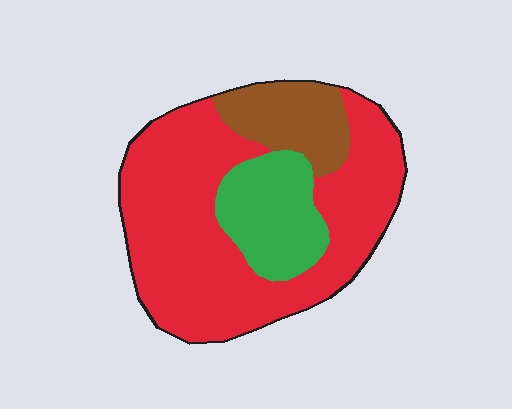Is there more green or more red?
Red.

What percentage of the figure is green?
Green covers roughly 20% of the figure.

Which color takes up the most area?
Red, at roughly 65%.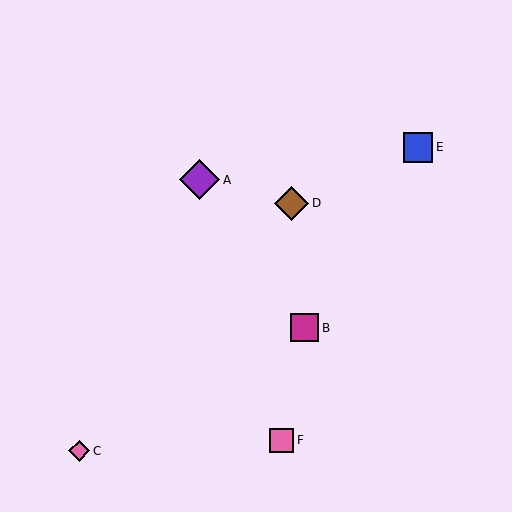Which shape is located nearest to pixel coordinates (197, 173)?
The purple diamond (labeled A) at (200, 180) is nearest to that location.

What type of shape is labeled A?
Shape A is a purple diamond.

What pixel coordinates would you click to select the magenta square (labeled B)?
Click at (304, 328) to select the magenta square B.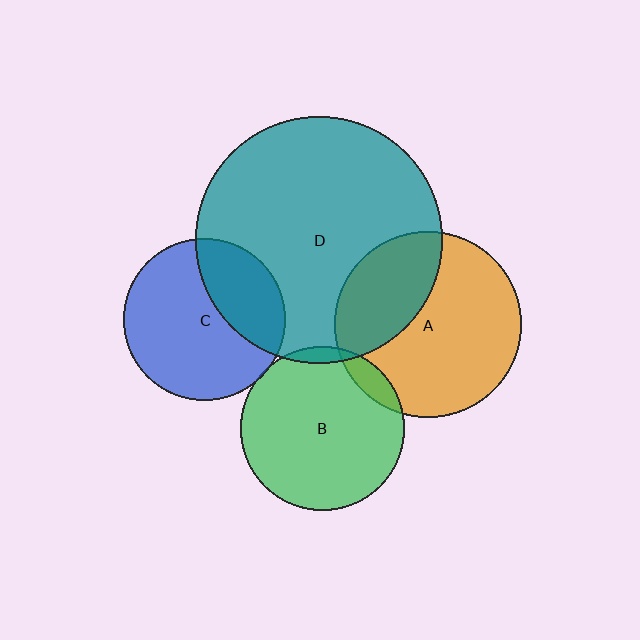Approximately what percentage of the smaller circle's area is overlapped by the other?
Approximately 35%.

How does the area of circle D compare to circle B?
Approximately 2.3 times.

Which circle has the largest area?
Circle D (teal).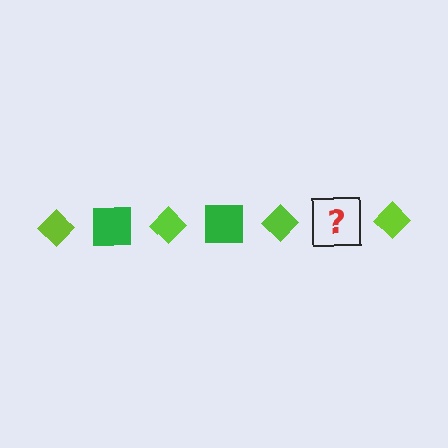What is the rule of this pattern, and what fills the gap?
The rule is that the pattern alternates between lime diamond and green square. The gap should be filled with a green square.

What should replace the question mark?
The question mark should be replaced with a green square.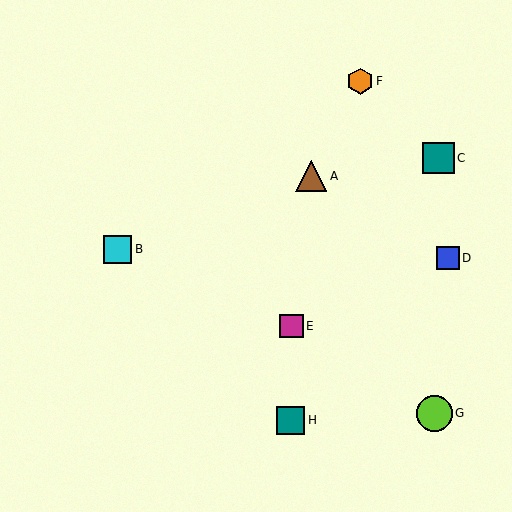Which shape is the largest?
The lime circle (labeled G) is the largest.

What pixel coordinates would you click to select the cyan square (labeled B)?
Click at (117, 249) to select the cyan square B.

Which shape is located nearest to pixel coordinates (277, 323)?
The magenta square (labeled E) at (291, 326) is nearest to that location.